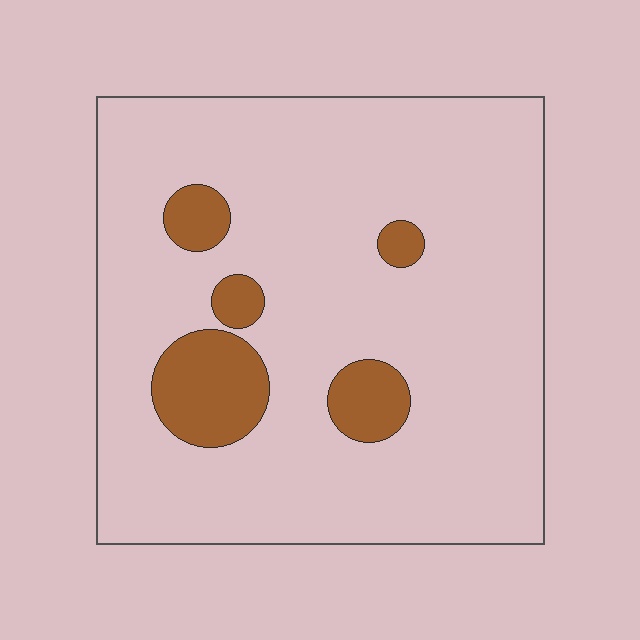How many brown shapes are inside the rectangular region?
5.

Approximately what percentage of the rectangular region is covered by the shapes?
Approximately 10%.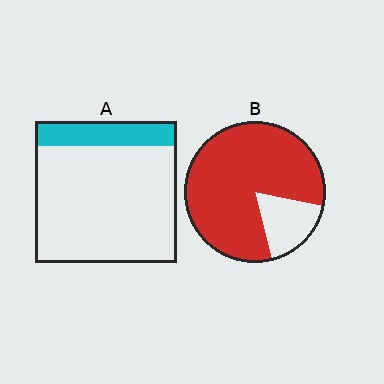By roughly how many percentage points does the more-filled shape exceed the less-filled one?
By roughly 65 percentage points (B over A).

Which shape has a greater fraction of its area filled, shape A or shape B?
Shape B.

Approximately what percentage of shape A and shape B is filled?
A is approximately 20% and B is approximately 80%.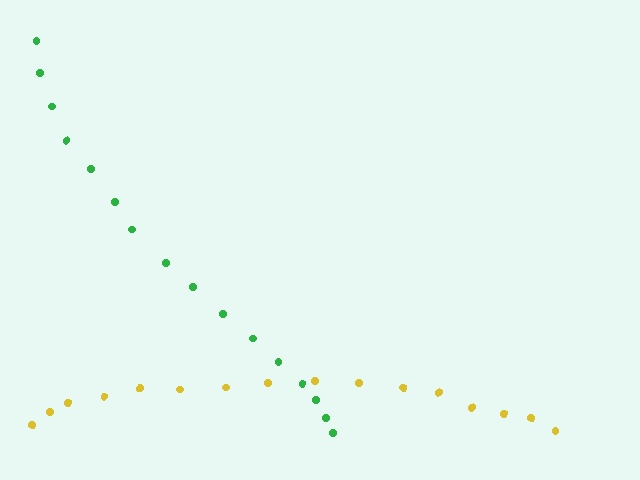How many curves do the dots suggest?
There are 2 distinct paths.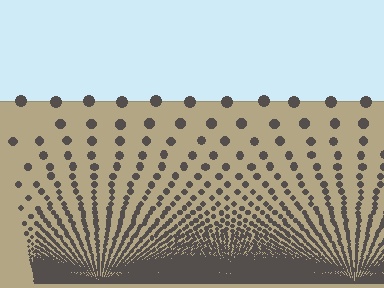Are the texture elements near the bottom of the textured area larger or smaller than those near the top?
Smaller. The gradient is inverted — elements near the bottom are smaller and denser.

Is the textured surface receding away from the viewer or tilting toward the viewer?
The surface appears to tilt toward the viewer. Texture elements get larger and sparser toward the top.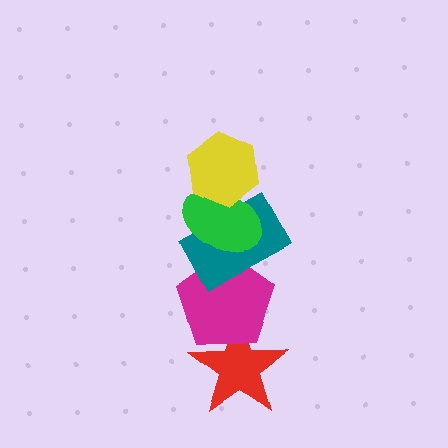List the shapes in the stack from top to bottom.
From top to bottom: the yellow hexagon, the green ellipse, the teal rectangle, the magenta pentagon, the red star.